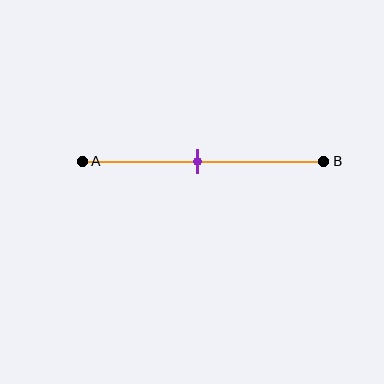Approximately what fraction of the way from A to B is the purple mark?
The purple mark is approximately 50% of the way from A to B.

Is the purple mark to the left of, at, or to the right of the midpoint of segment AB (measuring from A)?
The purple mark is approximately at the midpoint of segment AB.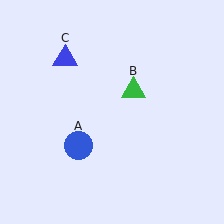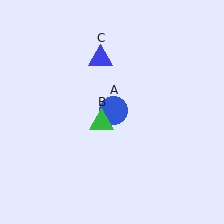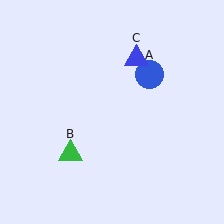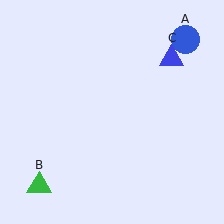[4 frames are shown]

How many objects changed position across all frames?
3 objects changed position: blue circle (object A), green triangle (object B), blue triangle (object C).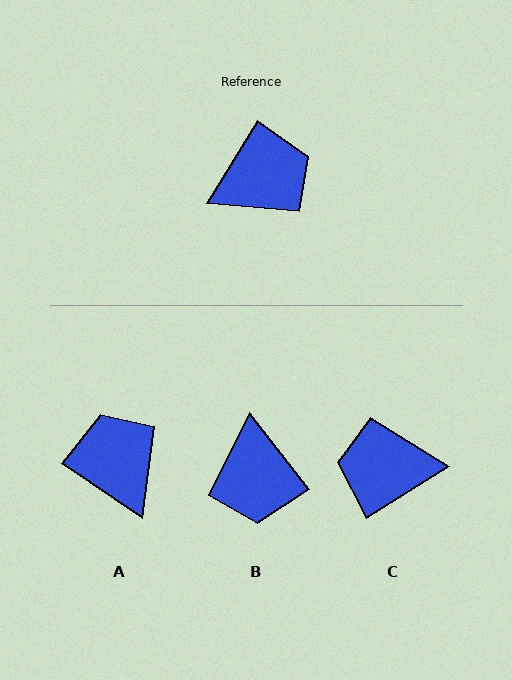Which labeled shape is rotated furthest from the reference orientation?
C, about 153 degrees away.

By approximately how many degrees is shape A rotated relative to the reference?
Approximately 87 degrees counter-clockwise.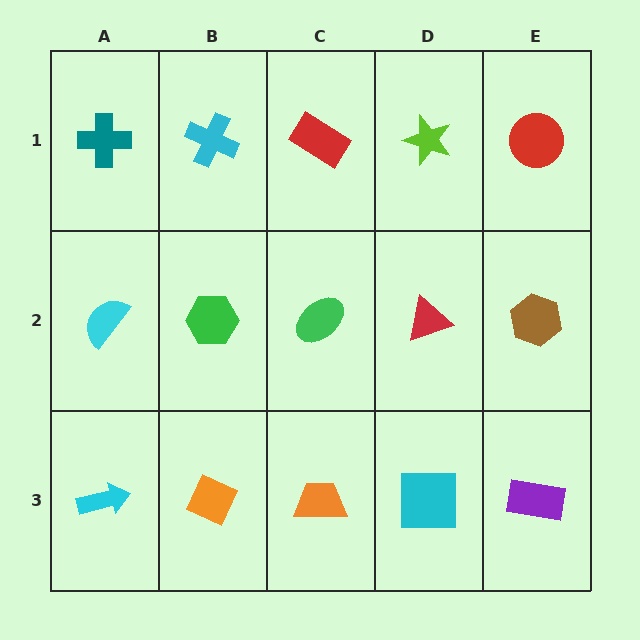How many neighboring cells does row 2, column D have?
4.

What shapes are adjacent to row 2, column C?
A red rectangle (row 1, column C), an orange trapezoid (row 3, column C), a green hexagon (row 2, column B), a red triangle (row 2, column D).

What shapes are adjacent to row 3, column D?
A red triangle (row 2, column D), an orange trapezoid (row 3, column C), a purple rectangle (row 3, column E).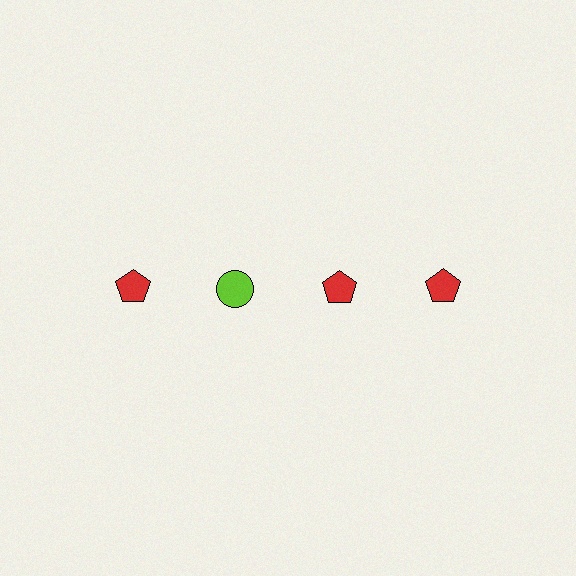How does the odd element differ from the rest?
It differs in both color (lime instead of red) and shape (circle instead of pentagon).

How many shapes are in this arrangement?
There are 4 shapes arranged in a grid pattern.